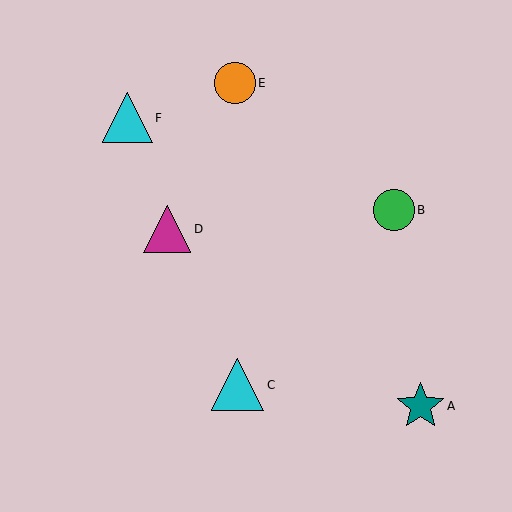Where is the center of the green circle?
The center of the green circle is at (394, 210).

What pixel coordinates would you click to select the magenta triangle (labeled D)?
Click at (167, 229) to select the magenta triangle D.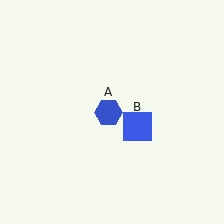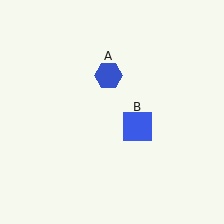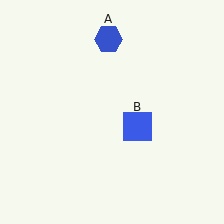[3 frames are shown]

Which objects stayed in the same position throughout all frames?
Blue square (object B) remained stationary.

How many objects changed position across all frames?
1 object changed position: blue hexagon (object A).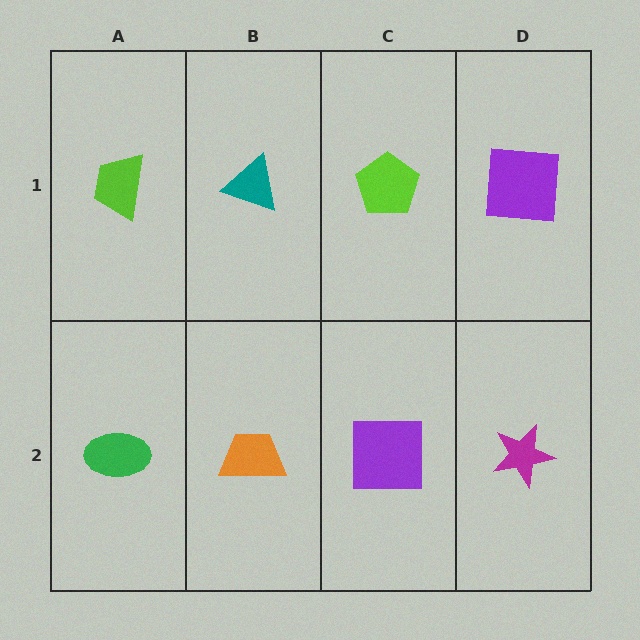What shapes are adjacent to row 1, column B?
An orange trapezoid (row 2, column B), a lime trapezoid (row 1, column A), a lime pentagon (row 1, column C).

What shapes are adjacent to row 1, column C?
A purple square (row 2, column C), a teal triangle (row 1, column B), a purple square (row 1, column D).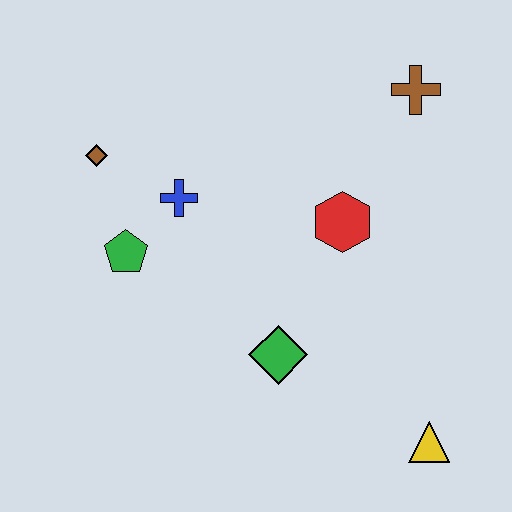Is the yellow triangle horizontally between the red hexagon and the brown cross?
No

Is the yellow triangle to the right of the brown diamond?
Yes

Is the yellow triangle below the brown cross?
Yes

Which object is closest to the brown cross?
The red hexagon is closest to the brown cross.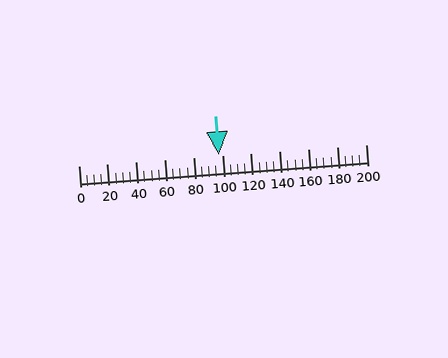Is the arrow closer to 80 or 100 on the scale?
The arrow is closer to 100.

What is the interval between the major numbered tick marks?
The major tick marks are spaced 20 units apart.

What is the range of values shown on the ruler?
The ruler shows values from 0 to 200.